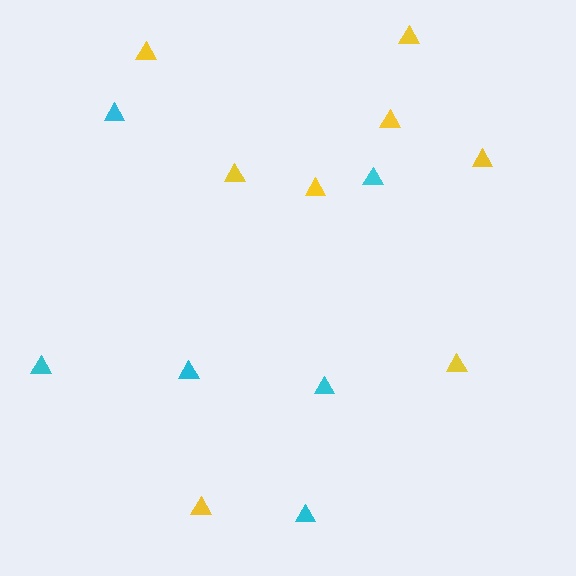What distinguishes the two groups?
There are 2 groups: one group of yellow triangles (8) and one group of cyan triangles (6).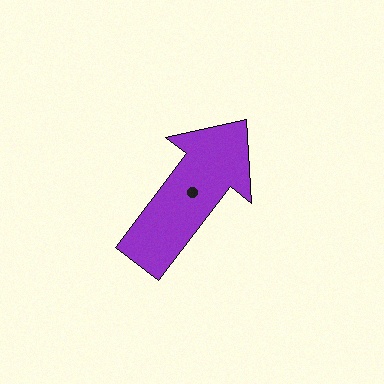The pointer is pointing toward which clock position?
Roughly 1 o'clock.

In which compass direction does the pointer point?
Northeast.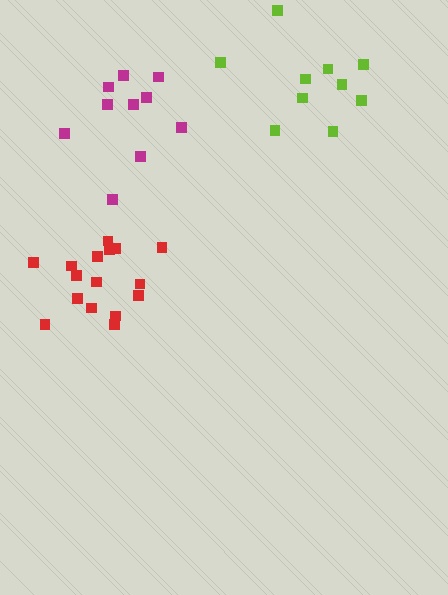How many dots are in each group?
Group 1: 16 dots, Group 2: 10 dots, Group 3: 10 dots (36 total).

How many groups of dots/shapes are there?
There are 3 groups.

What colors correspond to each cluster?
The clusters are colored: red, magenta, lime.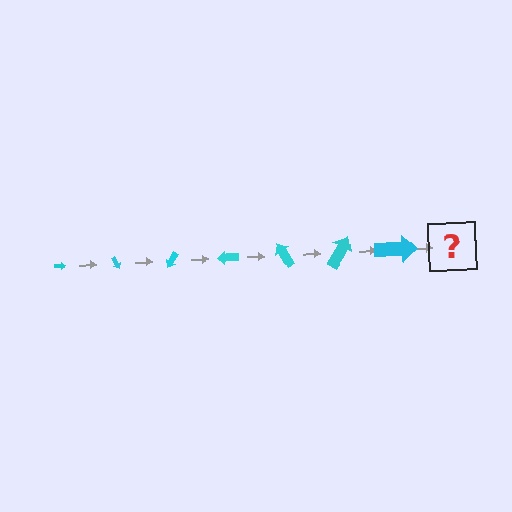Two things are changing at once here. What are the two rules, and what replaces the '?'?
The two rules are that the arrow grows larger each step and it rotates 60 degrees each step. The '?' should be an arrow, larger than the previous one and rotated 420 degrees from the start.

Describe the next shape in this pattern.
It should be an arrow, larger than the previous one and rotated 420 degrees from the start.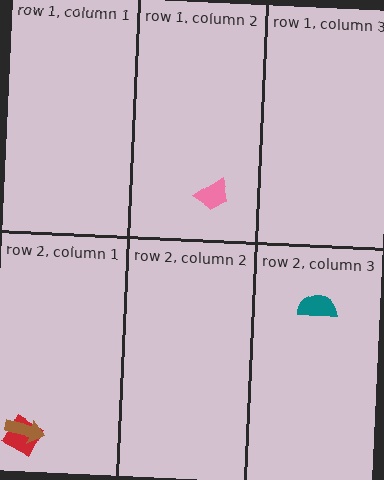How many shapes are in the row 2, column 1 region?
2.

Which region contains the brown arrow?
The row 2, column 1 region.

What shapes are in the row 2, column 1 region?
The red diamond, the brown arrow.